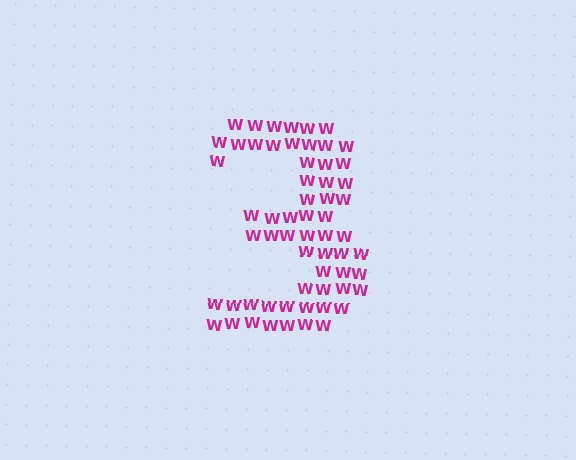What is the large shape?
The large shape is the digit 3.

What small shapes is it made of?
It is made of small letter W's.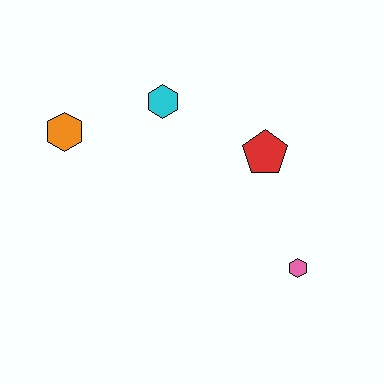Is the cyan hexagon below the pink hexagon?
No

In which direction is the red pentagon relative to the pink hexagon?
The red pentagon is above the pink hexagon.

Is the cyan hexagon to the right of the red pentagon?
No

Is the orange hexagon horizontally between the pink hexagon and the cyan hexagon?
No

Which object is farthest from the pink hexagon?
The orange hexagon is farthest from the pink hexagon.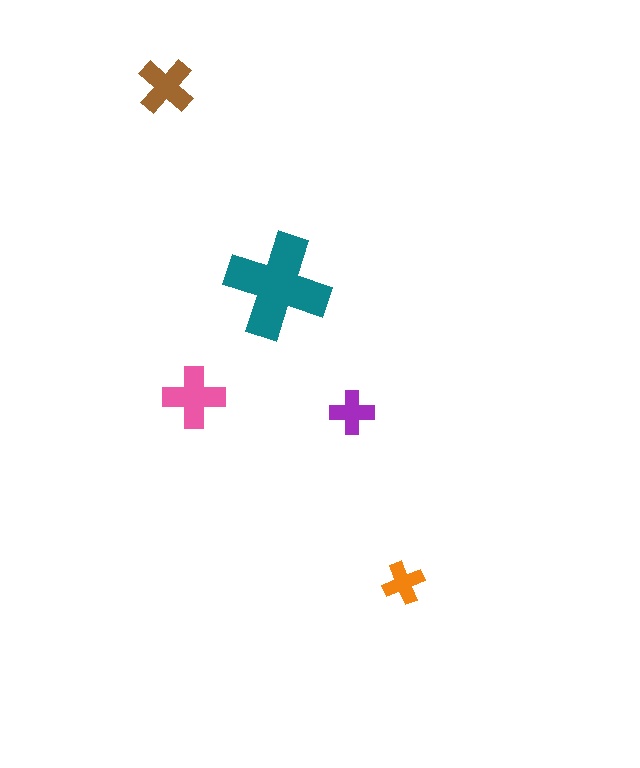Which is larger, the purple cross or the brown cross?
The brown one.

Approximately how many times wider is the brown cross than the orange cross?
About 1.5 times wider.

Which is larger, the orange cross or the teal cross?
The teal one.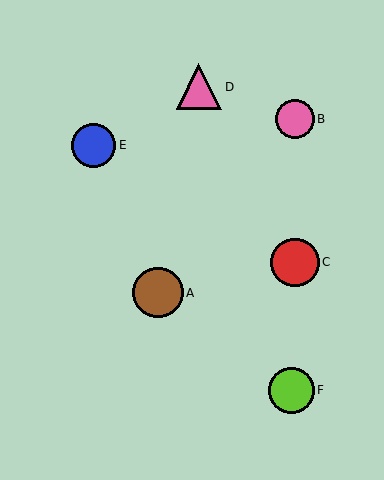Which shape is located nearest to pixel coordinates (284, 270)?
The red circle (labeled C) at (295, 262) is nearest to that location.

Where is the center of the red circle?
The center of the red circle is at (295, 262).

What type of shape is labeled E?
Shape E is a blue circle.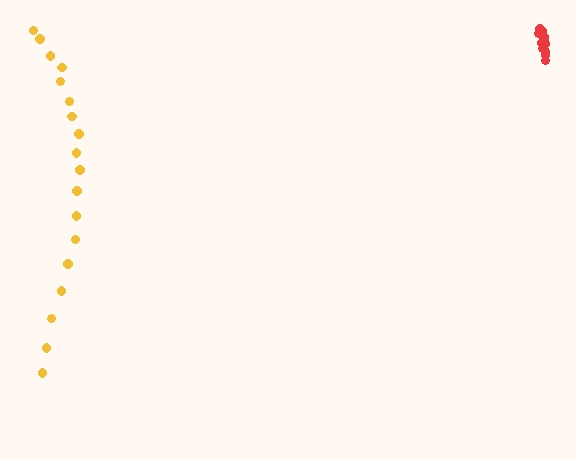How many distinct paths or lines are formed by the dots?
There are 2 distinct paths.